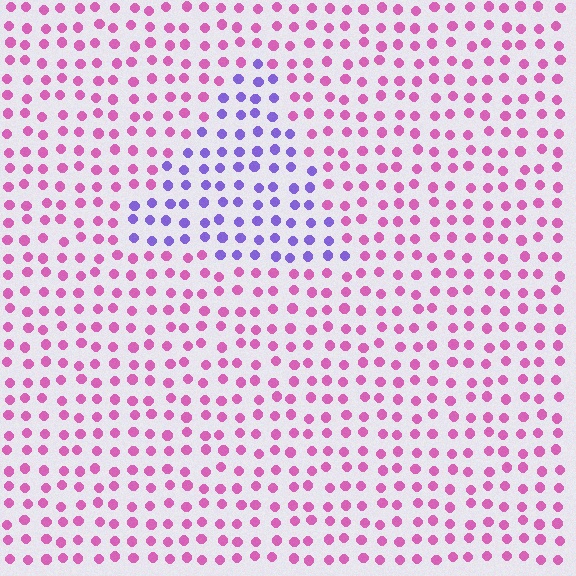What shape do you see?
I see a triangle.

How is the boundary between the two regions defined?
The boundary is defined purely by a slight shift in hue (about 59 degrees). Spacing, size, and orientation are identical on both sides.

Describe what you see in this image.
The image is filled with small pink elements in a uniform arrangement. A triangle-shaped region is visible where the elements are tinted to a slightly different hue, forming a subtle color boundary.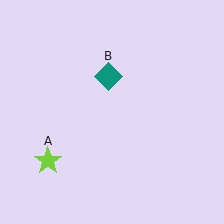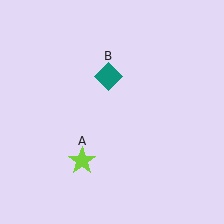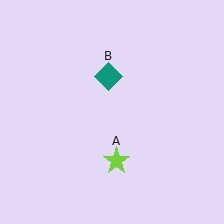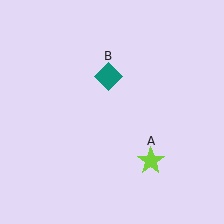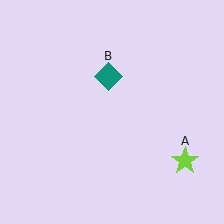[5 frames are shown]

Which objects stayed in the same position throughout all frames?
Teal diamond (object B) remained stationary.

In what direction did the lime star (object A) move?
The lime star (object A) moved right.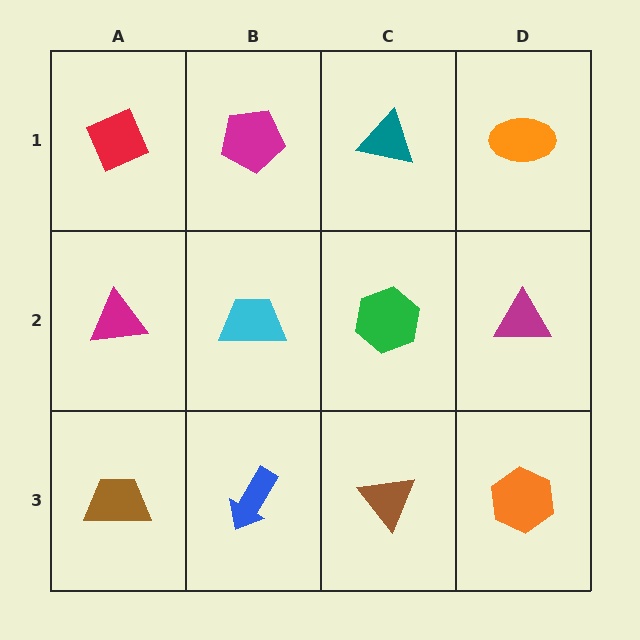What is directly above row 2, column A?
A red diamond.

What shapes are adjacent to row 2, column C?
A teal triangle (row 1, column C), a brown triangle (row 3, column C), a cyan trapezoid (row 2, column B), a magenta triangle (row 2, column D).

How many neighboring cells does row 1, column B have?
3.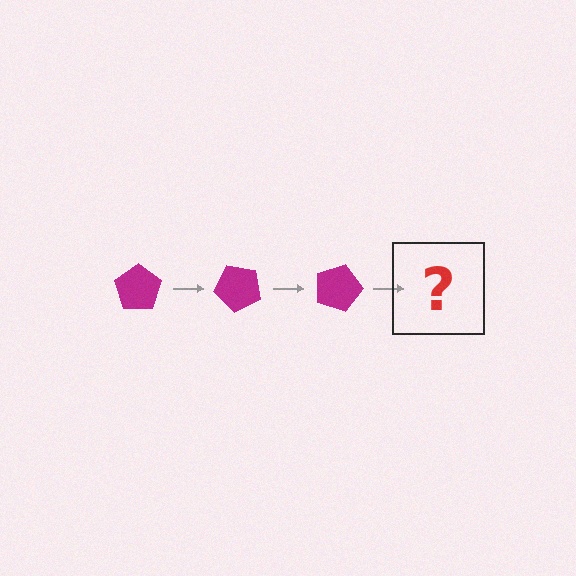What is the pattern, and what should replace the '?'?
The pattern is that the pentagon rotates 45 degrees each step. The '?' should be a magenta pentagon rotated 135 degrees.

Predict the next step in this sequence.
The next step is a magenta pentagon rotated 135 degrees.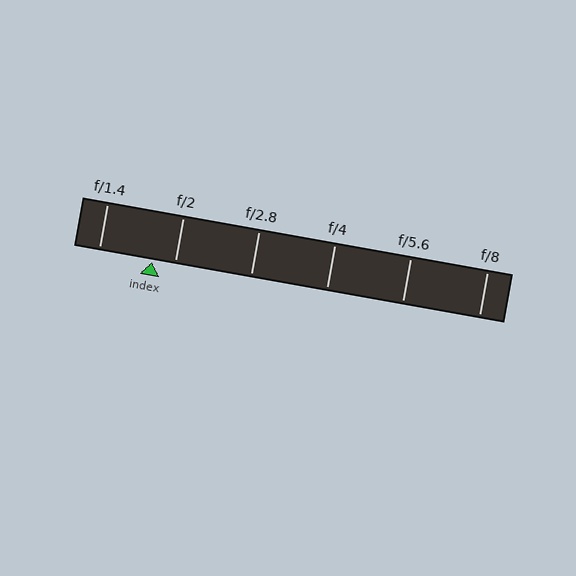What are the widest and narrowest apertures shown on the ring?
The widest aperture shown is f/1.4 and the narrowest is f/8.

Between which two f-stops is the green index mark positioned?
The index mark is between f/1.4 and f/2.